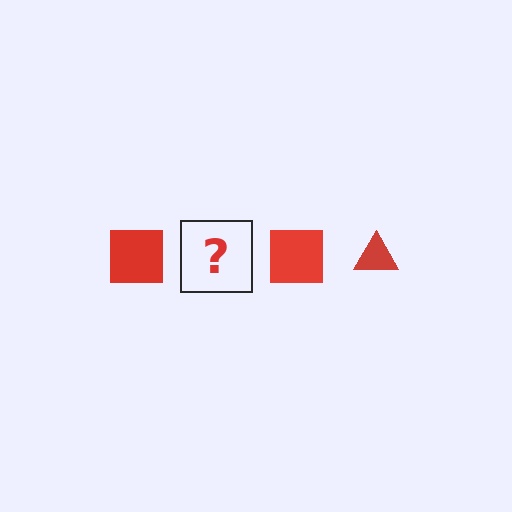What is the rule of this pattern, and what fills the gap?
The rule is that the pattern cycles through square, triangle shapes in red. The gap should be filled with a red triangle.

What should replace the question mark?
The question mark should be replaced with a red triangle.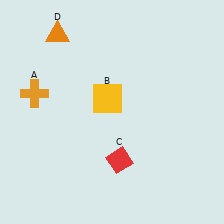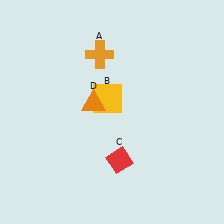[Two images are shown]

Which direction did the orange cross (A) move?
The orange cross (A) moved right.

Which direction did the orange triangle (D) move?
The orange triangle (D) moved down.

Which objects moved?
The objects that moved are: the orange cross (A), the orange triangle (D).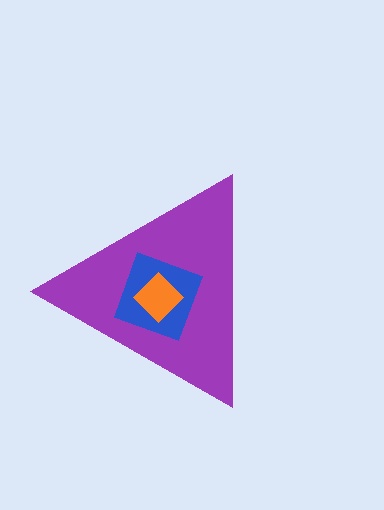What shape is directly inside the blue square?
The orange diamond.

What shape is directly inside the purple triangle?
The blue square.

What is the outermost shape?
The purple triangle.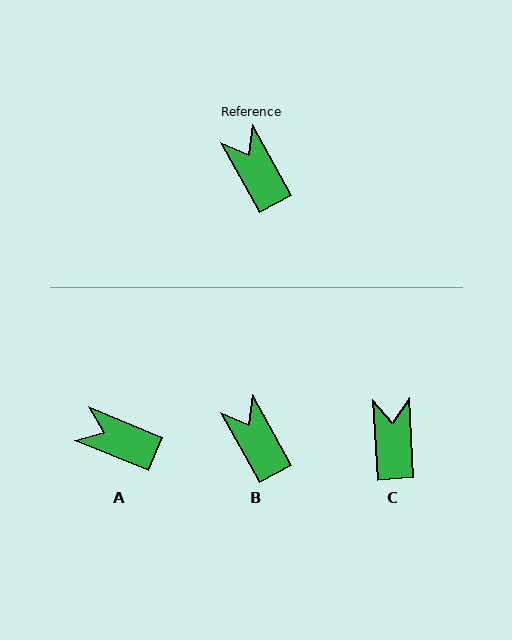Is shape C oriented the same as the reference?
No, it is off by about 26 degrees.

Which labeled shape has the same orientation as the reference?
B.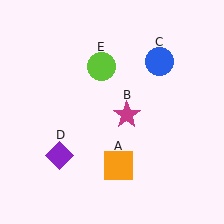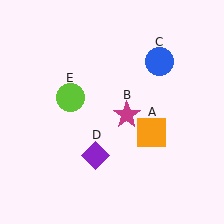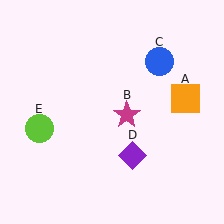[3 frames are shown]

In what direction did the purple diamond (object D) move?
The purple diamond (object D) moved right.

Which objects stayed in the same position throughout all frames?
Magenta star (object B) and blue circle (object C) remained stationary.